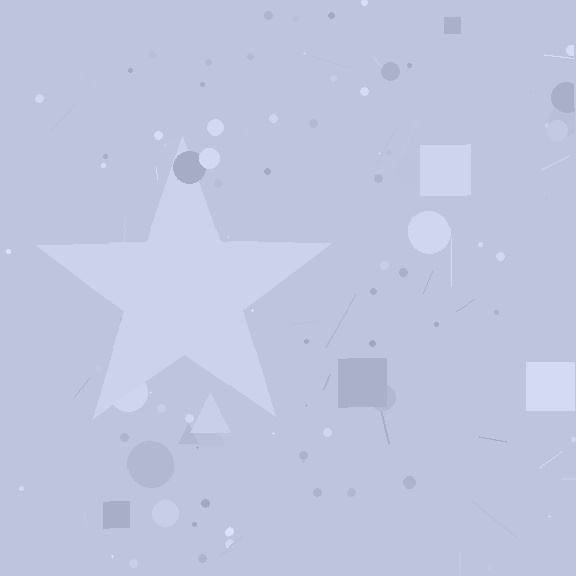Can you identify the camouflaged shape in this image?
The camouflaged shape is a star.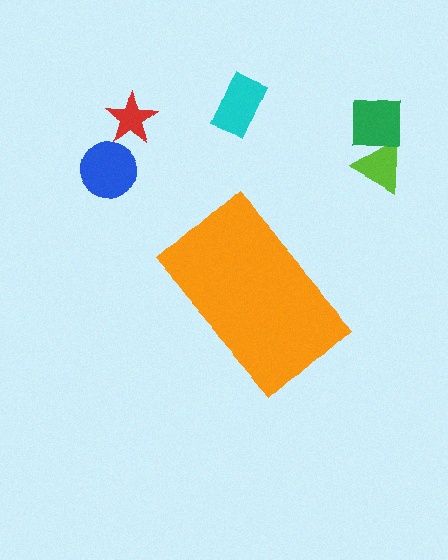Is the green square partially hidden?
No, the green square is fully visible.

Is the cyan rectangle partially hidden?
No, the cyan rectangle is fully visible.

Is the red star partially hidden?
No, the red star is fully visible.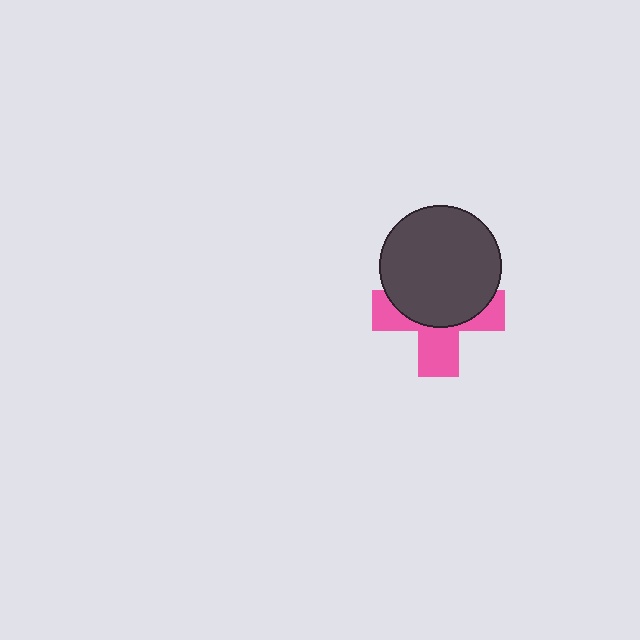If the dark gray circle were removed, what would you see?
You would see the complete pink cross.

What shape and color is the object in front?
The object in front is a dark gray circle.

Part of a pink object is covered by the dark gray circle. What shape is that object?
It is a cross.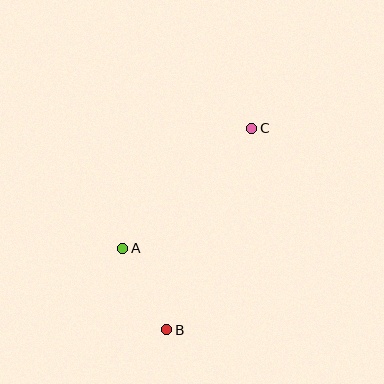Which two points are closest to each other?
Points A and B are closest to each other.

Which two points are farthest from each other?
Points B and C are farthest from each other.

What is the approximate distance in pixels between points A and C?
The distance between A and C is approximately 176 pixels.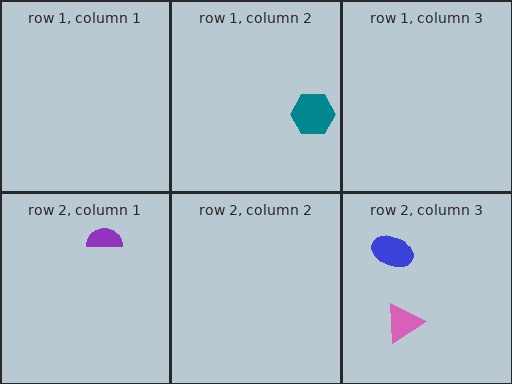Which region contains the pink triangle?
The row 2, column 3 region.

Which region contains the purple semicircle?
The row 2, column 1 region.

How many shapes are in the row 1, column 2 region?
1.